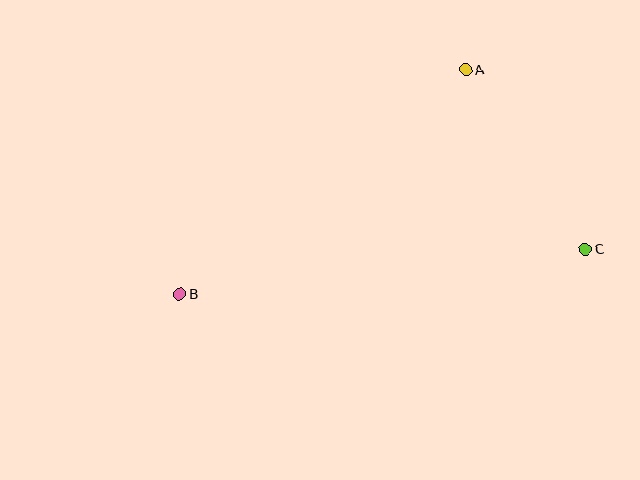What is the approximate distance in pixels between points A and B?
The distance between A and B is approximately 364 pixels.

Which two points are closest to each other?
Points A and C are closest to each other.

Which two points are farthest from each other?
Points B and C are farthest from each other.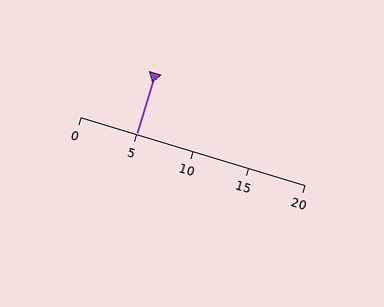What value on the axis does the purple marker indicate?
The marker indicates approximately 5.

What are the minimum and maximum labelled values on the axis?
The axis runs from 0 to 20.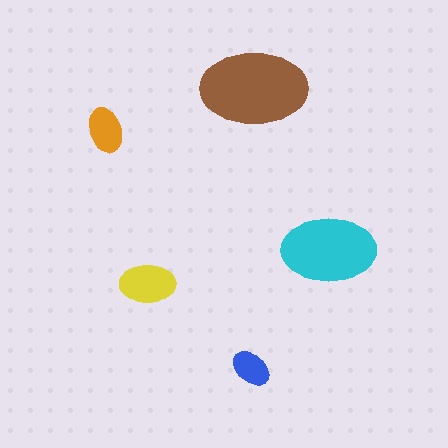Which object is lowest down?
The blue ellipse is bottommost.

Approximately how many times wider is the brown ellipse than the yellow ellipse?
About 2 times wider.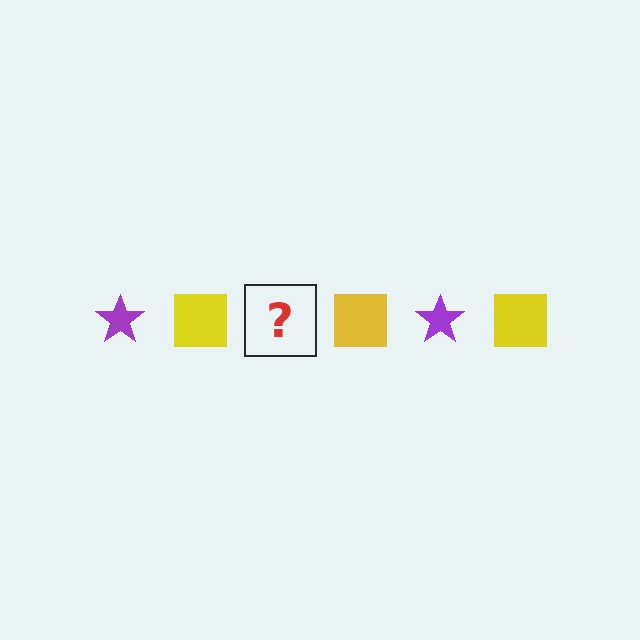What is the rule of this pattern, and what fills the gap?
The rule is that the pattern alternates between purple star and yellow square. The gap should be filled with a purple star.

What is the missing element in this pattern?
The missing element is a purple star.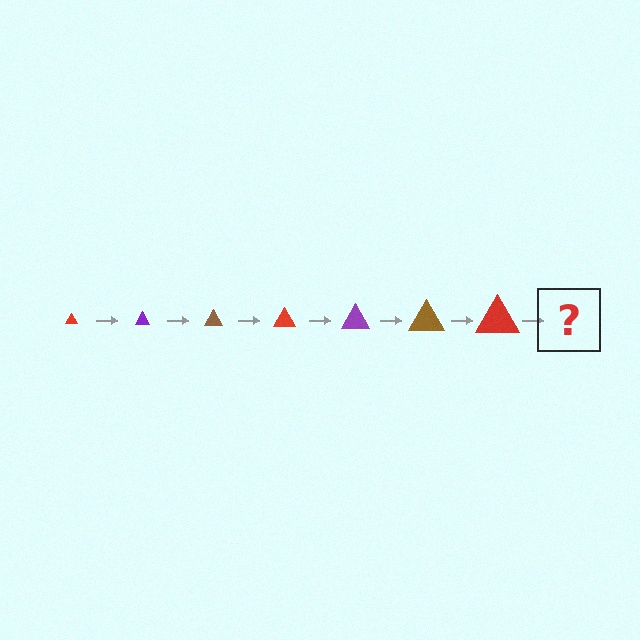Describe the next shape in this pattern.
It should be a purple triangle, larger than the previous one.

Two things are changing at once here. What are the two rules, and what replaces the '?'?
The two rules are that the triangle grows larger each step and the color cycles through red, purple, and brown. The '?' should be a purple triangle, larger than the previous one.